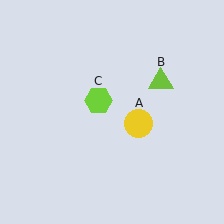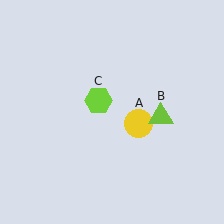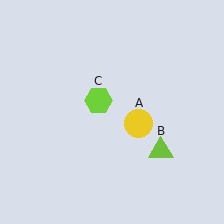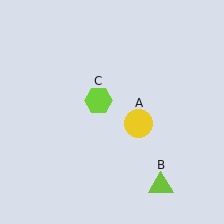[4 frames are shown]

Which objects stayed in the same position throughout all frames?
Yellow circle (object A) and lime hexagon (object C) remained stationary.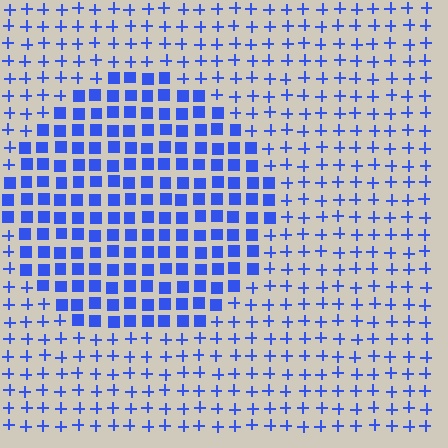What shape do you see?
I see a circle.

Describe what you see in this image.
The image is filled with small blue elements arranged in a uniform grid. A circle-shaped region contains squares, while the surrounding area contains plus signs. The boundary is defined purely by the change in element shape.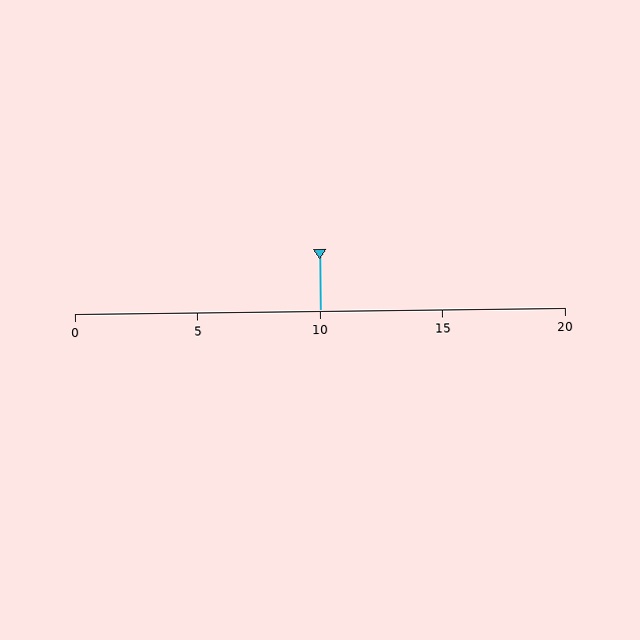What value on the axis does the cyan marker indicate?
The marker indicates approximately 10.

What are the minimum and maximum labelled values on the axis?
The axis runs from 0 to 20.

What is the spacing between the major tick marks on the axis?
The major ticks are spaced 5 apart.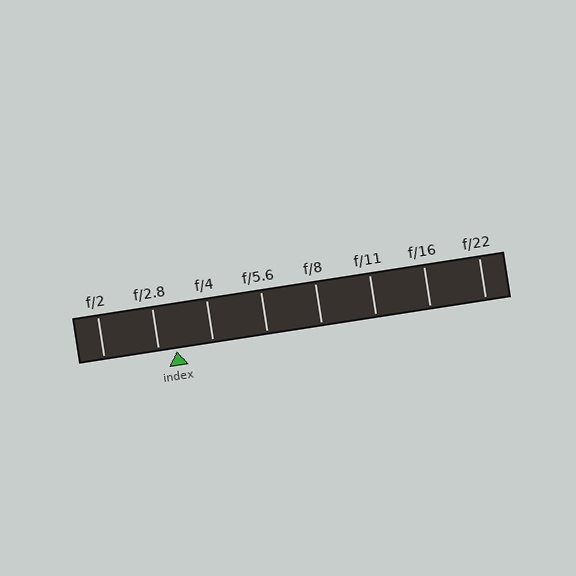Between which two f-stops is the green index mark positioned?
The index mark is between f/2.8 and f/4.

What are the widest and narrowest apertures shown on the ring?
The widest aperture shown is f/2 and the narrowest is f/22.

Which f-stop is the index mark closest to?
The index mark is closest to f/2.8.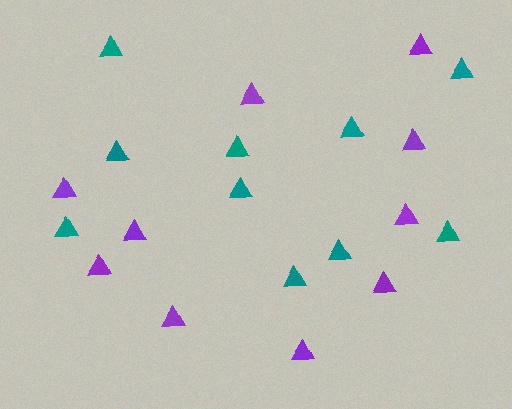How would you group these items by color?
There are 2 groups: one group of purple triangles (10) and one group of teal triangles (10).